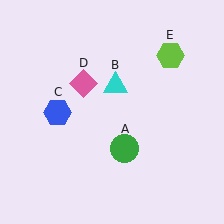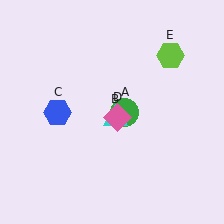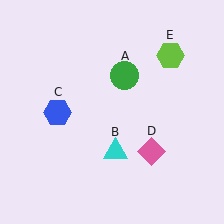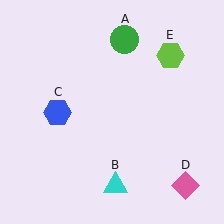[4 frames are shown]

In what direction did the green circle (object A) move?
The green circle (object A) moved up.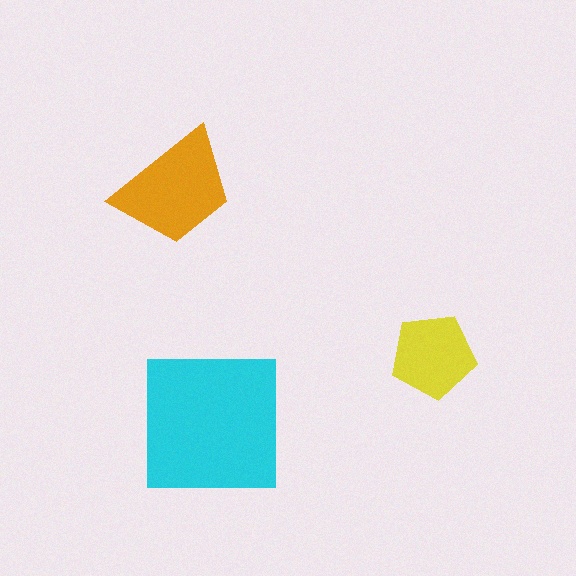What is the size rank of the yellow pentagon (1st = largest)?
3rd.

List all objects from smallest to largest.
The yellow pentagon, the orange trapezoid, the cyan square.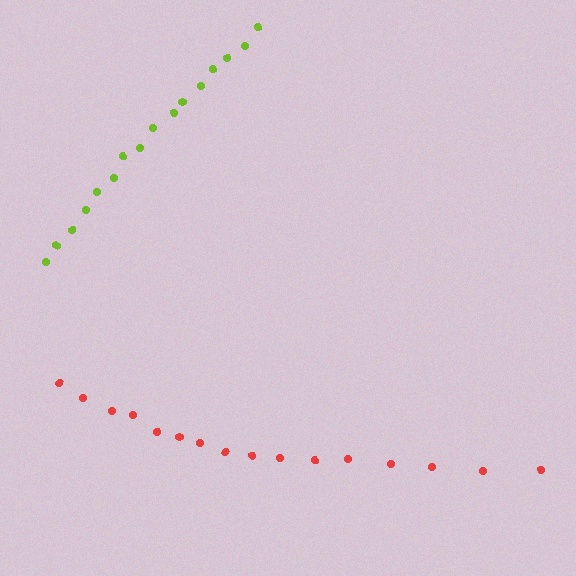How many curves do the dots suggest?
There are 2 distinct paths.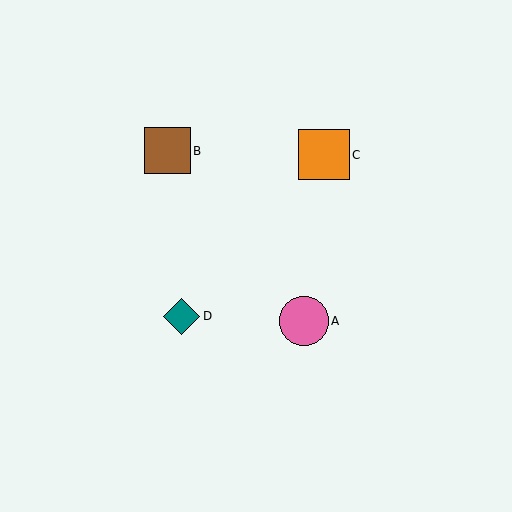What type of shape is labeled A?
Shape A is a pink circle.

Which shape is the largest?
The orange square (labeled C) is the largest.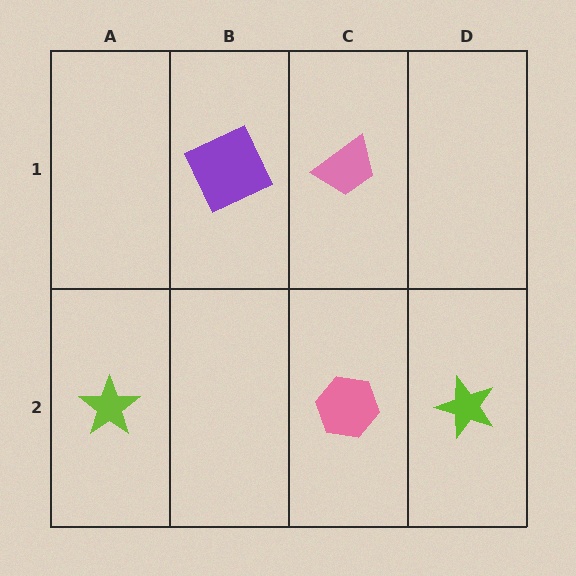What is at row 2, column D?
A lime star.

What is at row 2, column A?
A lime star.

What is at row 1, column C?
A pink trapezoid.